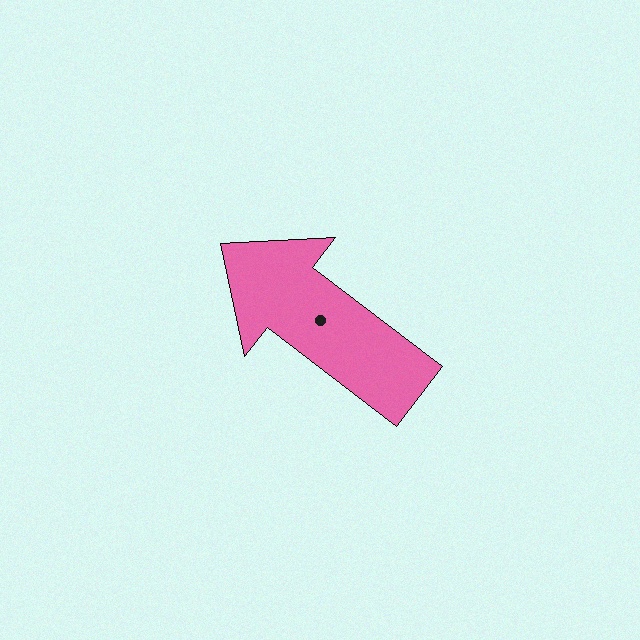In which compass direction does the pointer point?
Northwest.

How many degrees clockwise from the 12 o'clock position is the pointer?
Approximately 307 degrees.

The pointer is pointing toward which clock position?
Roughly 10 o'clock.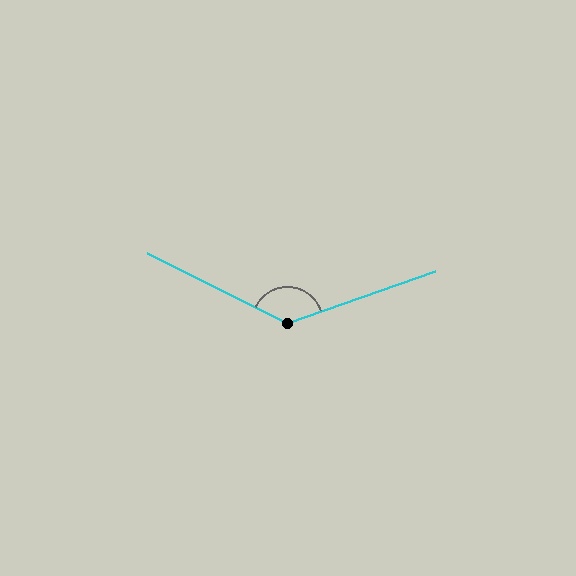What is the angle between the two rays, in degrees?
Approximately 134 degrees.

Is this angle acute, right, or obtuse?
It is obtuse.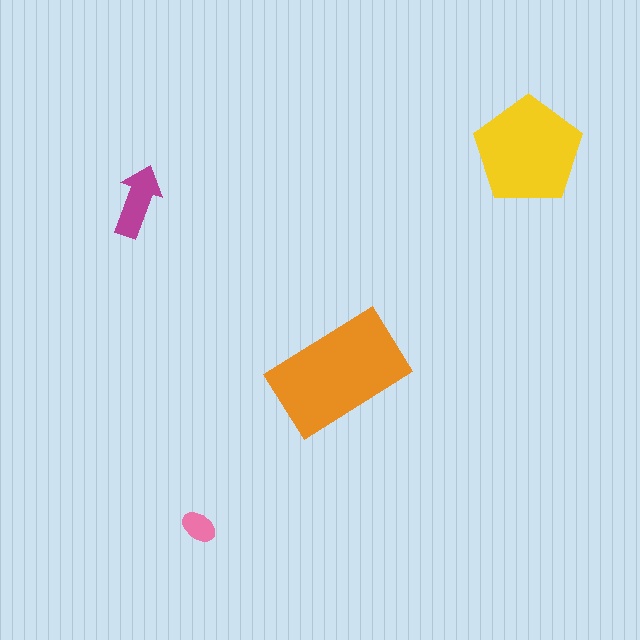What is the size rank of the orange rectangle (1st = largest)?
1st.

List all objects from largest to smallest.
The orange rectangle, the yellow pentagon, the magenta arrow, the pink ellipse.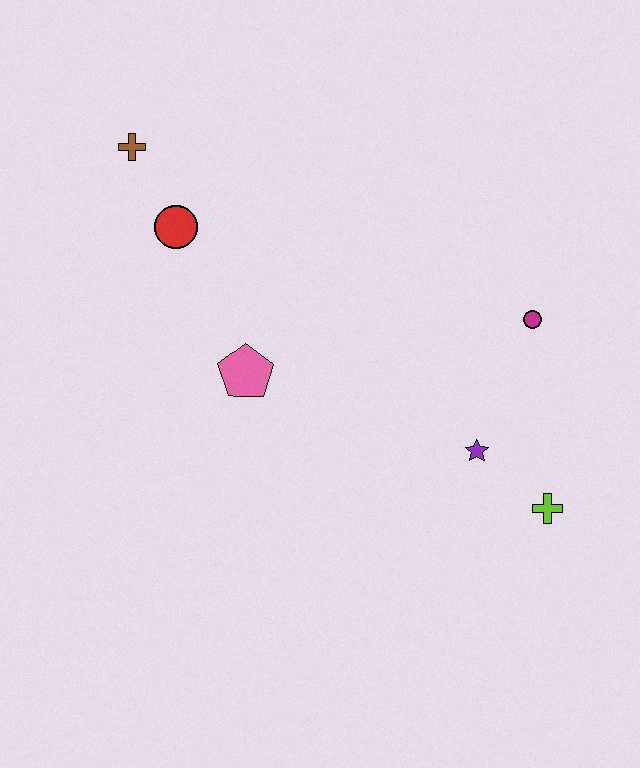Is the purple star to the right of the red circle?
Yes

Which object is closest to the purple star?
The lime cross is closest to the purple star.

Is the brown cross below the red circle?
No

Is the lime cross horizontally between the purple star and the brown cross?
No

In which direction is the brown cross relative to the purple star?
The brown cross is to the left of the purple star.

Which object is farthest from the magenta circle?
The brown cross is farthest from the magenta circle.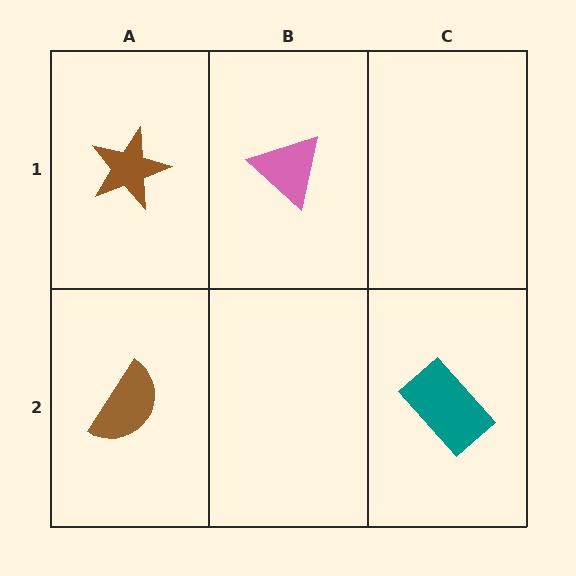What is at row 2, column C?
A teal rectangle.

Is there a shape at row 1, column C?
No, that cell is empty.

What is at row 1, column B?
A pink triangle.